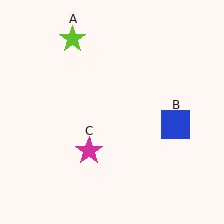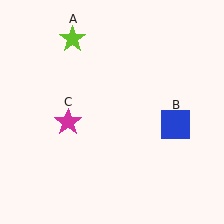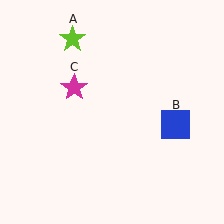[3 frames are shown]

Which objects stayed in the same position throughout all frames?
Lime star (object A) and blue square (object B) remained stationary.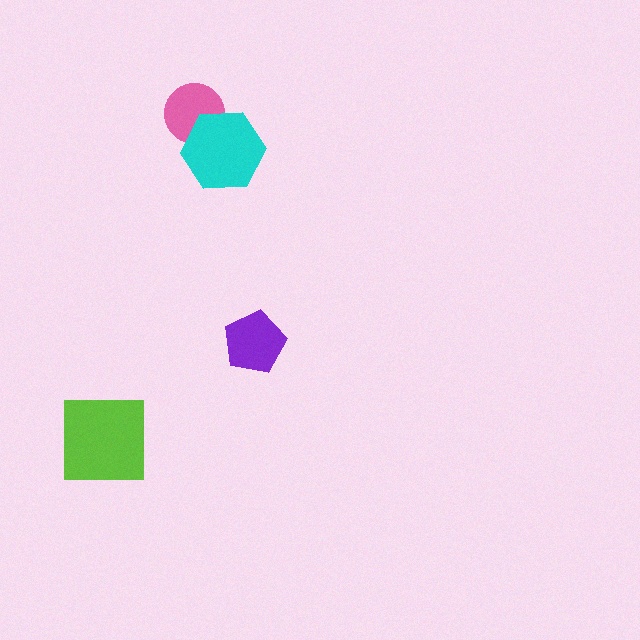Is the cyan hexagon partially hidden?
No, no other shape covers it.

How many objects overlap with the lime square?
0 objects overlap with the lime square.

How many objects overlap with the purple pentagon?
0 objects overlap with the purple pentagon.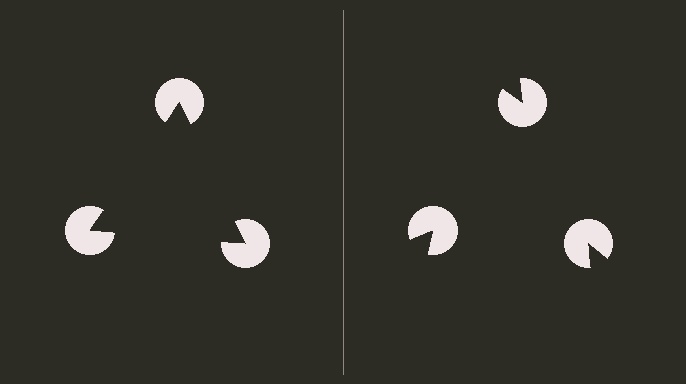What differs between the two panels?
The pac-man discs are positioned identically on both sides; only the wedge orientations differ. On the left they align to a triangle; on the right they are misaligned.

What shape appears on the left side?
An illusory triangle.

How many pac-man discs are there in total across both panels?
6 — 3 on each side.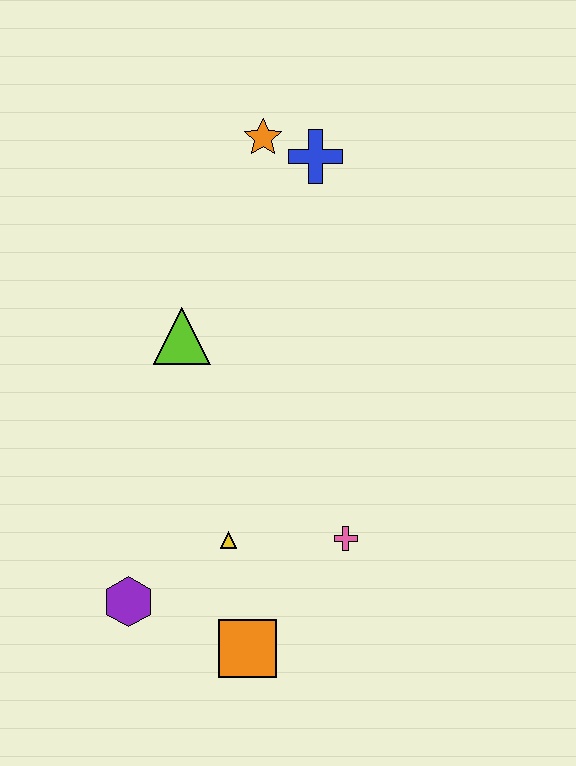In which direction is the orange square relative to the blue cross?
The orange square is below the blue cross.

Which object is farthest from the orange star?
The orange square is farthest from the orange star.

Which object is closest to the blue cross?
The orange star is closest to the blue cross.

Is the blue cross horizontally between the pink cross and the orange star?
Yes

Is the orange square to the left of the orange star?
Yes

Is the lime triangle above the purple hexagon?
Yes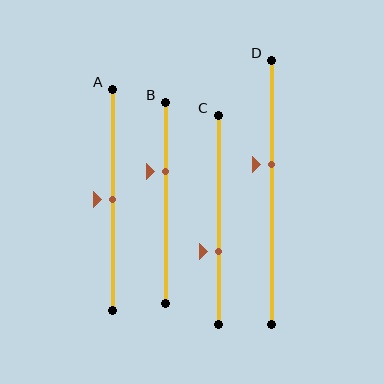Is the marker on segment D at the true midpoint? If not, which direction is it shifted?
No, the marker on segment D is shifted upward by about 10% of the segment length.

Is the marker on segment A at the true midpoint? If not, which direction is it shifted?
Yes, the marker on segment A is at the true midpoint.